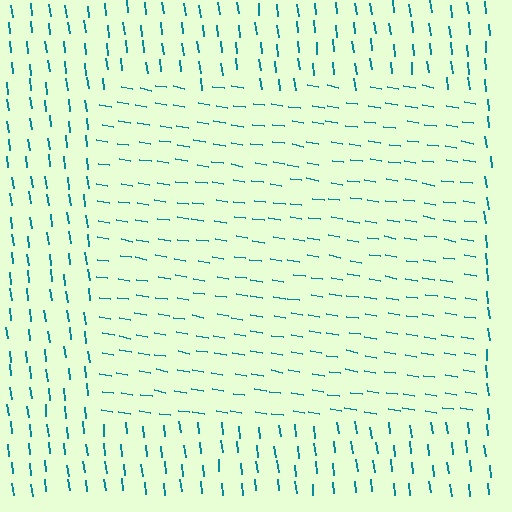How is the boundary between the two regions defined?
The boundary is defined purely by a change in line orientation (approximately 74 degrees difference). All lines are the same color and thickness.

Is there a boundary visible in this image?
Yes, there is a texture boundary formed by a change in line orientation.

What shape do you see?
I see a rectangle.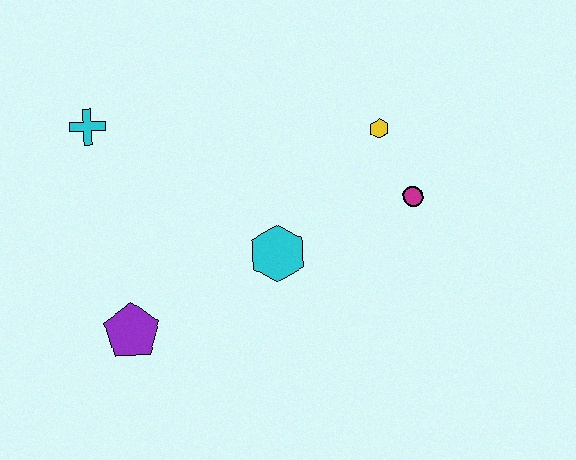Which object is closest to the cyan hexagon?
The magenta circle is closest to the cyan hexagon.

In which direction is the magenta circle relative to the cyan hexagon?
The magenta circle is to the right of the cyan hexagon.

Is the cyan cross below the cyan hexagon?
No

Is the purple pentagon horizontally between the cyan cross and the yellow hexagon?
Yes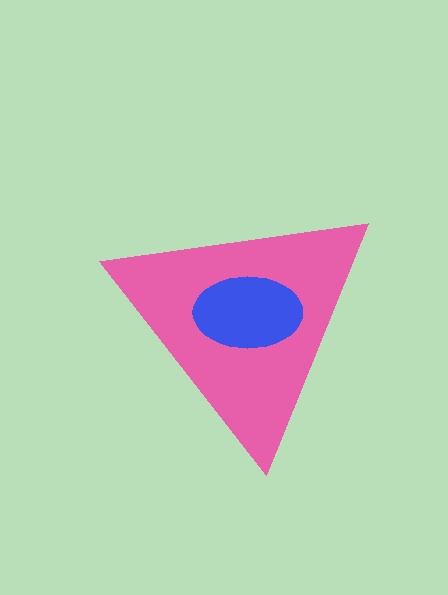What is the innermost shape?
The blue ellipse.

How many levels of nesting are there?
2.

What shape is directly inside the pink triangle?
The blue ellipse.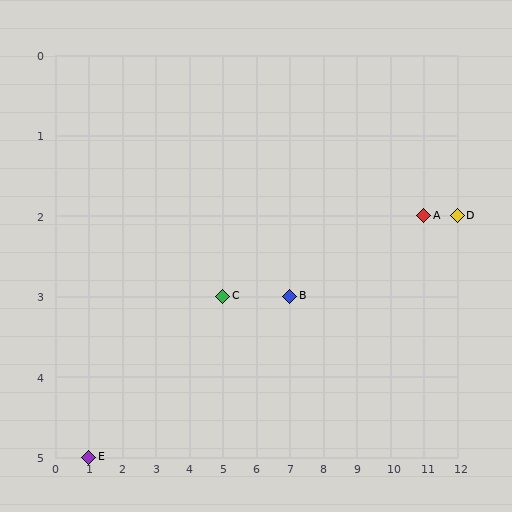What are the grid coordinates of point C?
Point C is at grid coordinates (5, 3).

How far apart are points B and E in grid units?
Points B and E are 6 columns and 2 rows apart (about 6.3 grid units diagonally).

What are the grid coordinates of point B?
Point B is at grid coordinates (7, 3).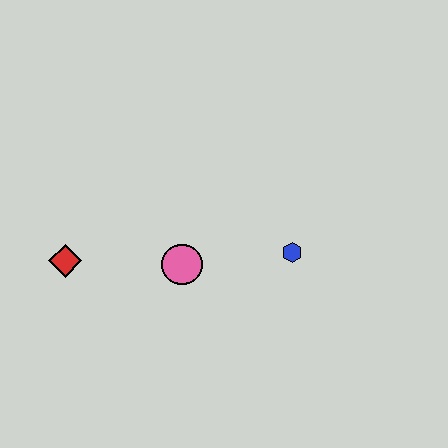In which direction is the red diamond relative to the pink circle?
The red diamond is to the left of the pink circle.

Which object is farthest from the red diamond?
The blue hexagon is farthest from the red diamond.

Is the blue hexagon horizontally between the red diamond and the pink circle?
No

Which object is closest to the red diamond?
The pink circle is closest to the red diamond.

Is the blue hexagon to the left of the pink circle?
No